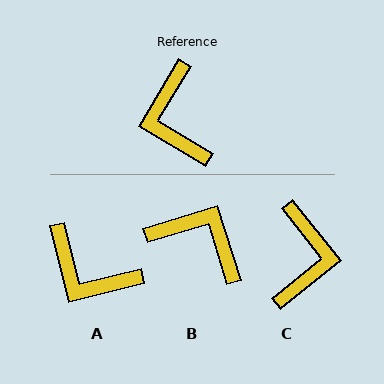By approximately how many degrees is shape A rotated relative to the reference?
Approximately 45 degrees counter-clockwise.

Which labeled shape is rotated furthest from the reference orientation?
C, about 159 degrees away.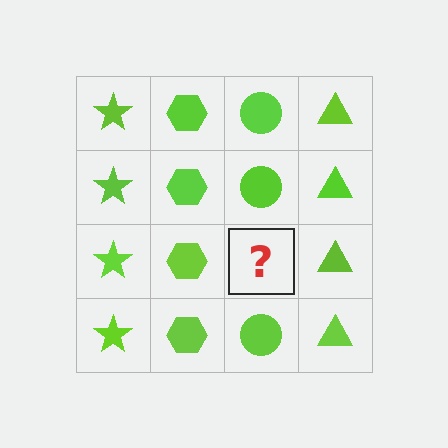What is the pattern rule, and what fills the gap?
The rule is that each column has a consistent shape. The gap should be filled with a lime circle.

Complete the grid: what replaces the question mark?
The question mark should be replaced with a lime circle.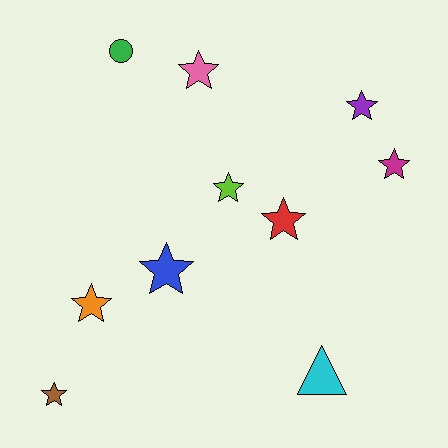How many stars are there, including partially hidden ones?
There are 8 stars.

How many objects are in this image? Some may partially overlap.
There are 10 objects.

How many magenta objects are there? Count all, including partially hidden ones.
There is 1 magenta object.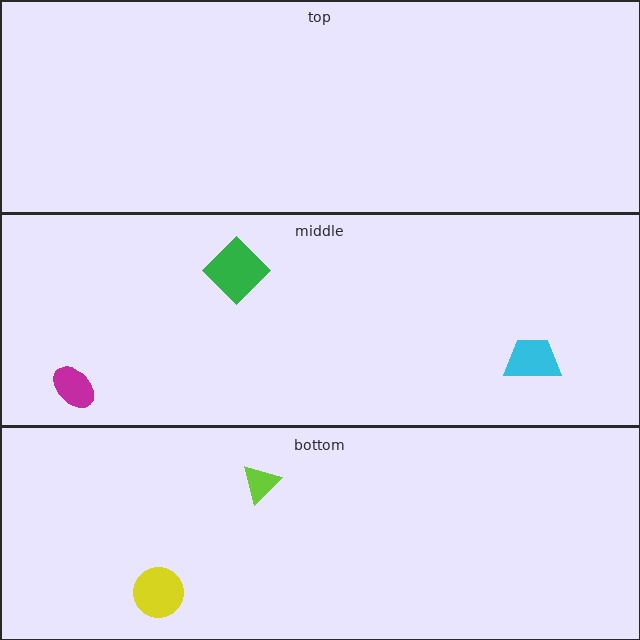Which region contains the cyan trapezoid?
The middle region.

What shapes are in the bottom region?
The yellow circle, the lime triangle.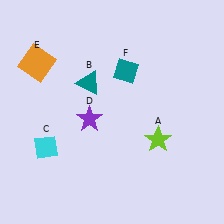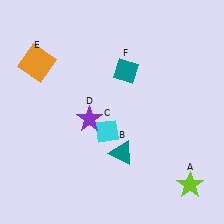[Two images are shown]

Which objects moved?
The objects that moved are: the lime star (A), the teal triangle (B), the cyan diamond (C).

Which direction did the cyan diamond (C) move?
The cyan diamond (C) moved right.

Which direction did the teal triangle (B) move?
The teal triangle (B) moved down.